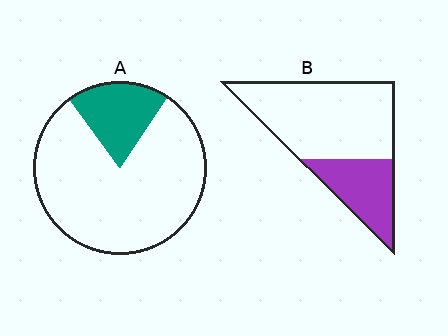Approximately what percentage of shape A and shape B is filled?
A is approximately 20% and B is approximately 30%.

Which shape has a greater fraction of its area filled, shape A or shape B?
Shape B.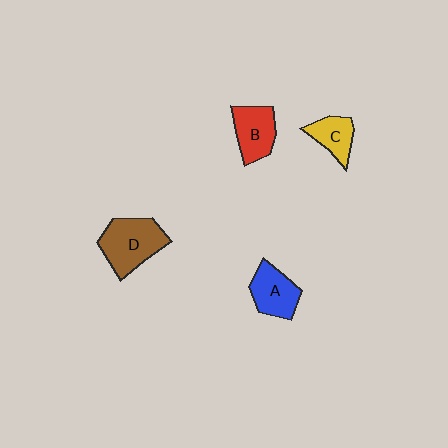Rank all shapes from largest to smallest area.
From largest to smallest: D (brown), B (red), A (blue), C (yellow).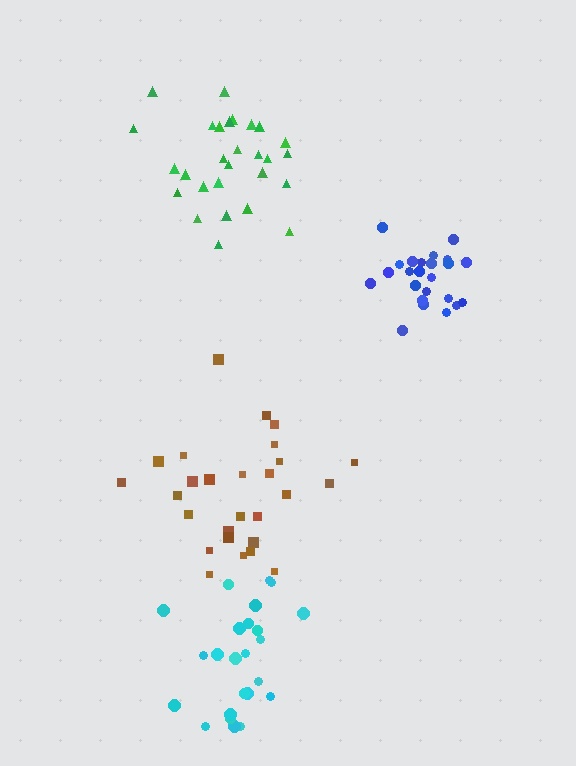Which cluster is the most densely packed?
Blue.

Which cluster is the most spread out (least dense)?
Cyan.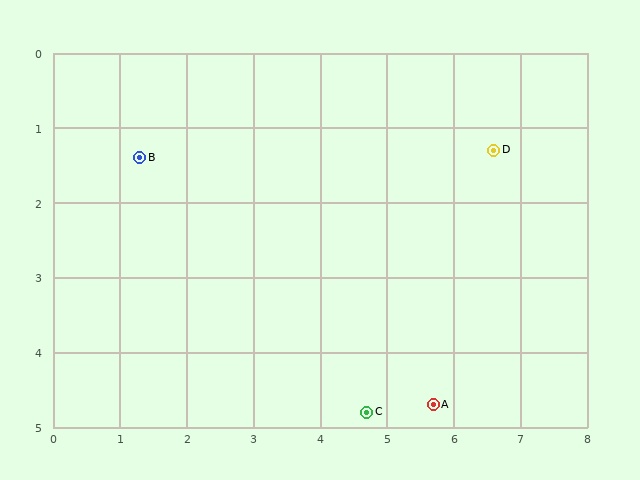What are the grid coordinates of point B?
Point B is at approximately (1.3, 1.4).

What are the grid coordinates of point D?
Point D is at approximately (6.6, 1.3).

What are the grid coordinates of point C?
Point C is at approximately (4.7, 4.8).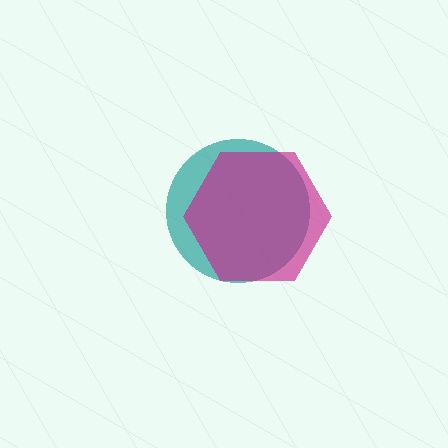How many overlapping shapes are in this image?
There are 2 overlapping shapes in the image.